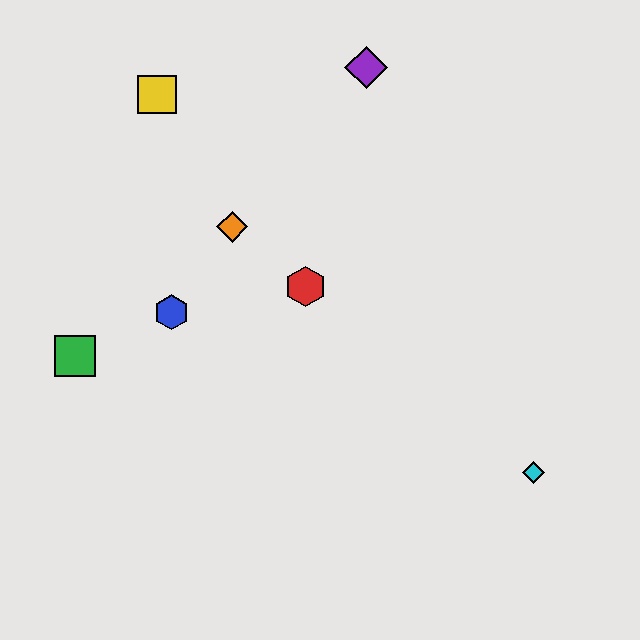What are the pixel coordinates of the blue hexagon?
The blue hexagon is at (172, 312).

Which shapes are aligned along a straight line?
The red hexagon, the orange diamond, the cyan diamond are aligned along a straight line.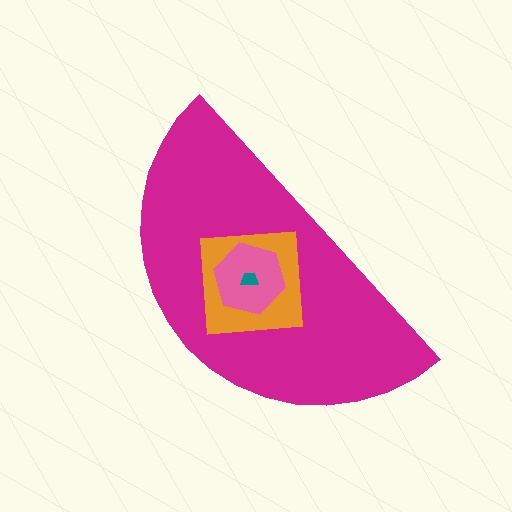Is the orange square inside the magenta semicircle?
Yes.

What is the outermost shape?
The magenta semicircle.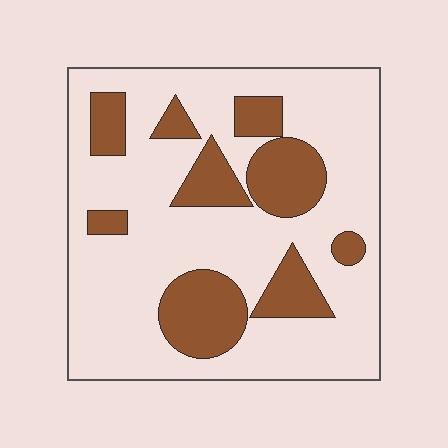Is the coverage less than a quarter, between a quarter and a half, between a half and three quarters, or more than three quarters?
Between a quarter and a half.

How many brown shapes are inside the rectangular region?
9.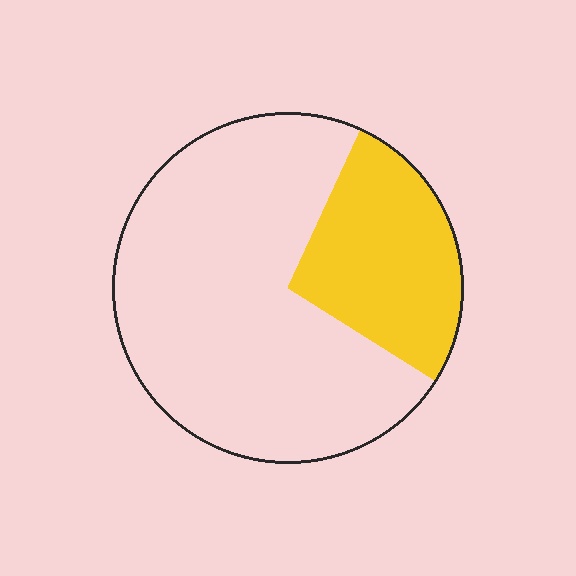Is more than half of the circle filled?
No.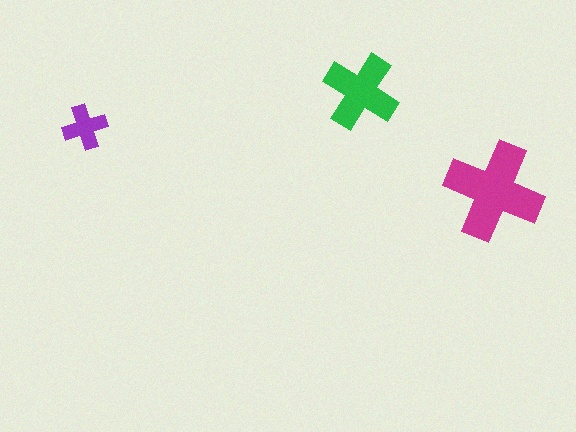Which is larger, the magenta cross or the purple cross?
The magenta one.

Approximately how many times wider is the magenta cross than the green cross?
About 1.5 times wider.